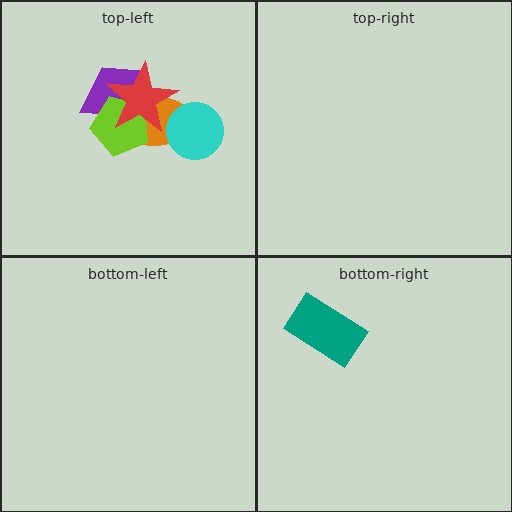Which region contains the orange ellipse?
The top-left region.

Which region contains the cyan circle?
The top-left region.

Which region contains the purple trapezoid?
The top-left region.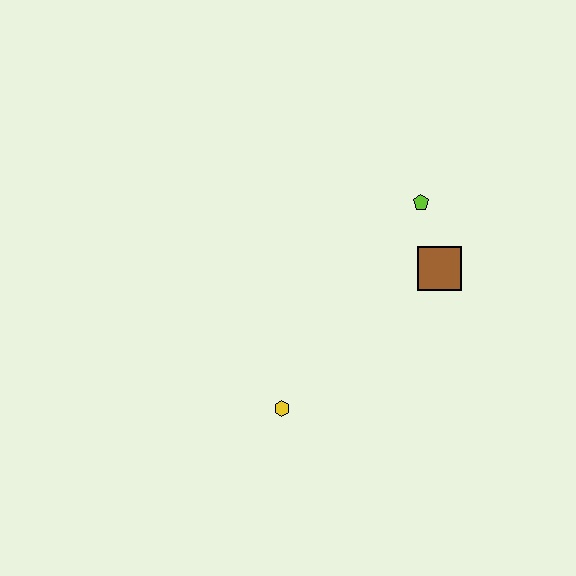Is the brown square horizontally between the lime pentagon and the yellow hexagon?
No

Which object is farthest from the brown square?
The yellow hexagon is farthest from the brown square.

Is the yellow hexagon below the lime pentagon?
Yes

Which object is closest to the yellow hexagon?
The brown square is closest to the yellow hexagon.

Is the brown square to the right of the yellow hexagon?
Yes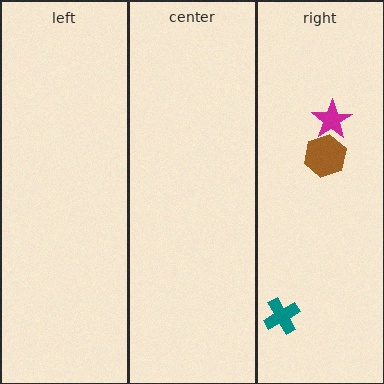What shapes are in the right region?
The magenta star, the teal cross, the brown hexagon.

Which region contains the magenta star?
The right region.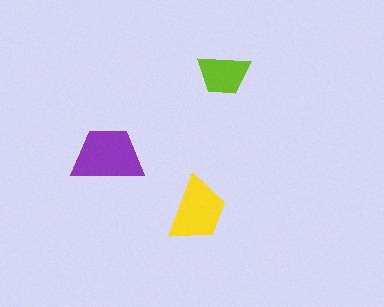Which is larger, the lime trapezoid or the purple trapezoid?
The purple one.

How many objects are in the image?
There are 3 objects in the image.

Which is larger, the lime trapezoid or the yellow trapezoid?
The yellow one.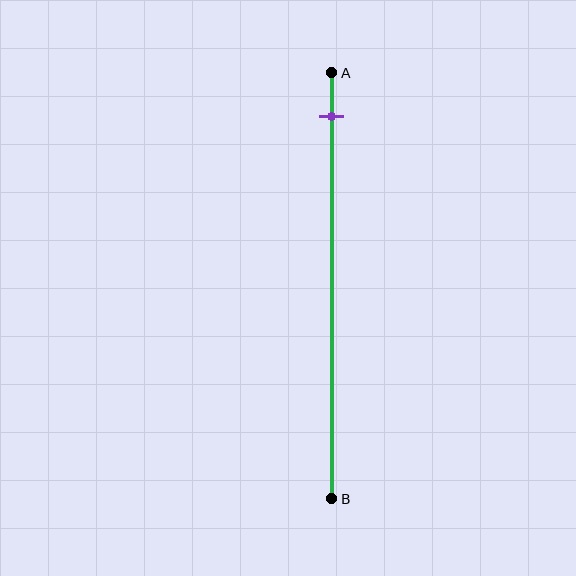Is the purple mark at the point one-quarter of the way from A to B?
No, the mark is at about 10% from A, not at the 25% one-quarter point.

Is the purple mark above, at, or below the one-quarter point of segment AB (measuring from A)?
The purple mark is above the one-quarter point of segment AB.